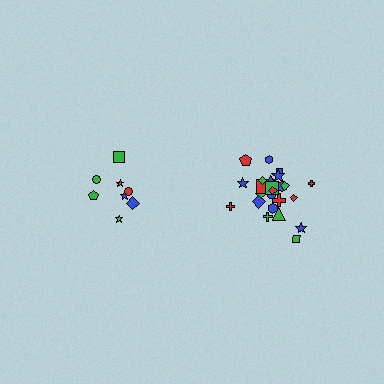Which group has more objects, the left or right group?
The right group.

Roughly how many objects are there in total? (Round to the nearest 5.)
Roughly 35 objects in total.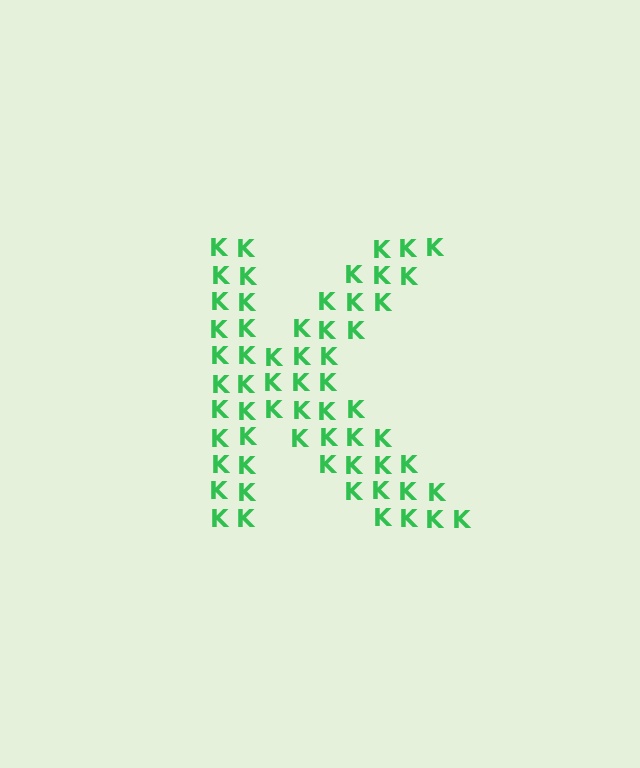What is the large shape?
The large shape is the letter K.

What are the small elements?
The small elements are letter K's.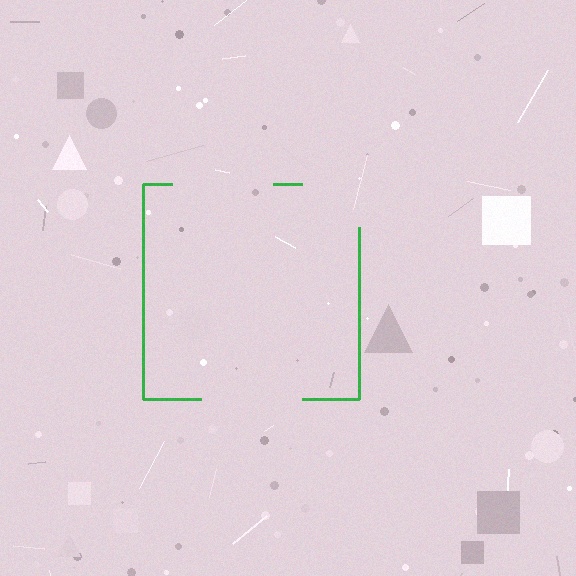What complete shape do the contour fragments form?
The contour fragments form a square.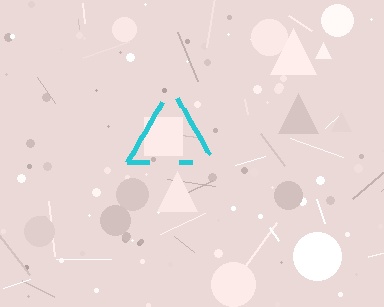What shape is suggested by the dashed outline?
The dashed outline suggests a triangle.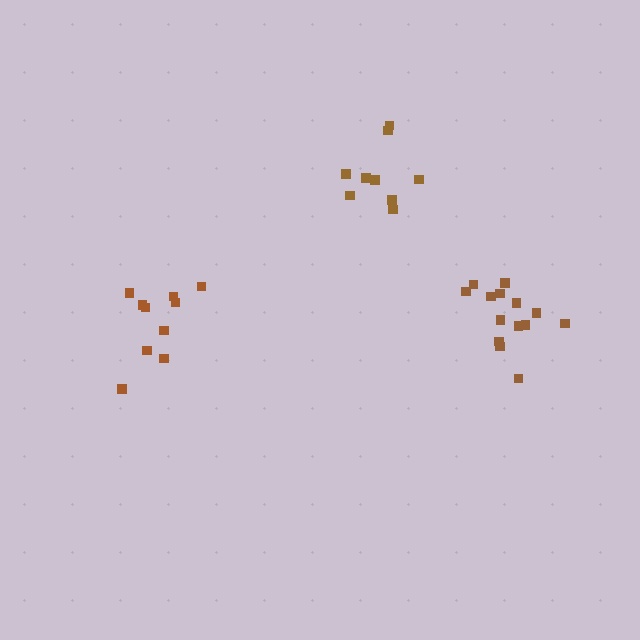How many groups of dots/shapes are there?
There are 3 groups.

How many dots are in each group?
Group 1: 10 dots, Group 2: 14 dots, Group 3: 9 dots (33 total).